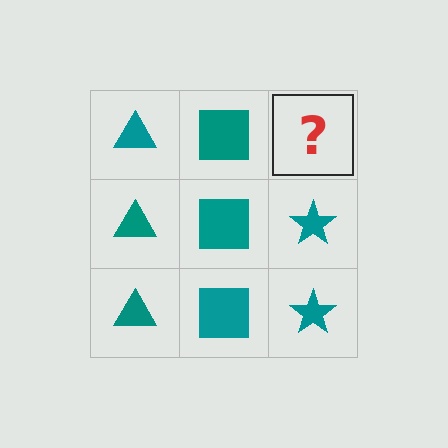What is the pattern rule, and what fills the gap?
The rule is that each column has a consistent shape. The gap should be filled with a teal star.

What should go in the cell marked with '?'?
The missing cell should contain a teal star.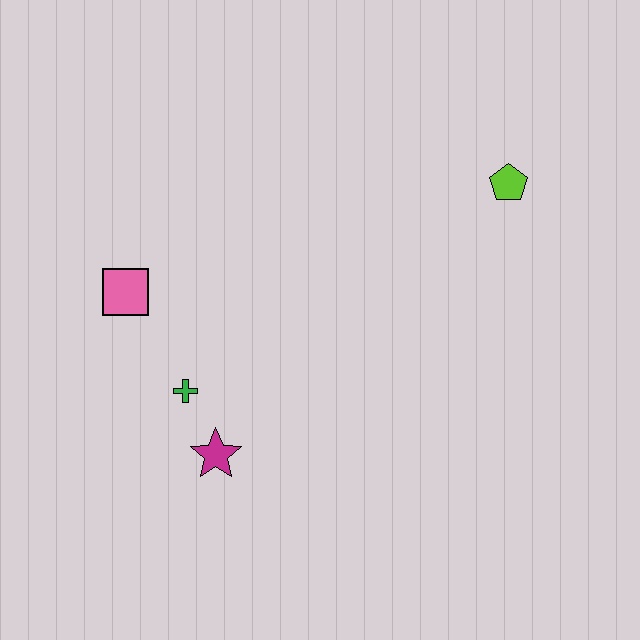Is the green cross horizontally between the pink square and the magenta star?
Yes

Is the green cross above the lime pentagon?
No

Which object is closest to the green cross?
The magenta star is closest to the green cross.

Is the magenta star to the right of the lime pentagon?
No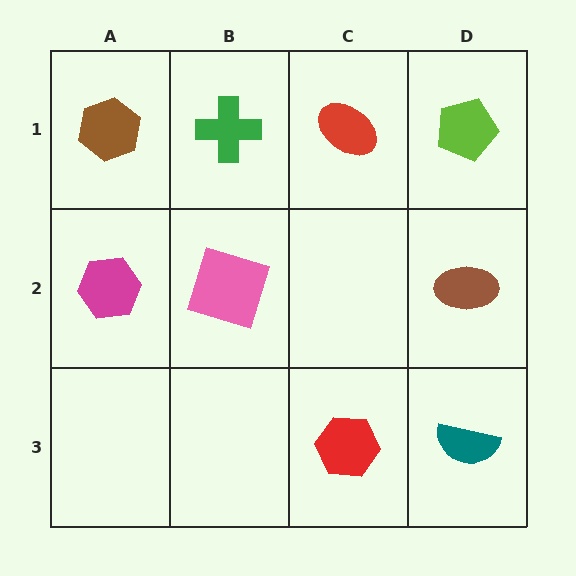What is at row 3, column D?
A teal semicircle.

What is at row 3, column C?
A red hexagon.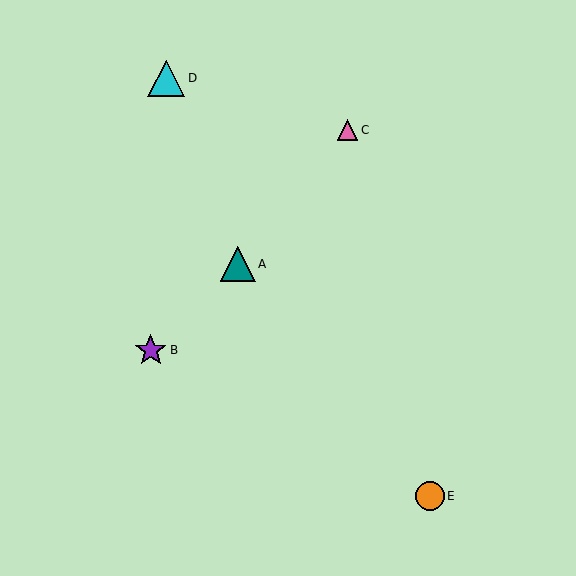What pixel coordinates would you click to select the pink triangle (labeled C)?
Click at (348, 130) to select the pink triangle C.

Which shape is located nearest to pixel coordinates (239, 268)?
The teal triangle (labeled A) at (238, 264) is nearest to that location.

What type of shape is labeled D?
Shape D is a cyan triangle.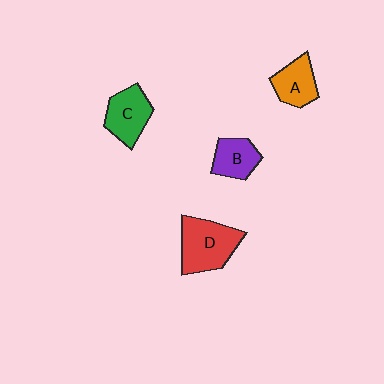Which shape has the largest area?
Shape D (red).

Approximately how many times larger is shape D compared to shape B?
Approximately 1.7 times.